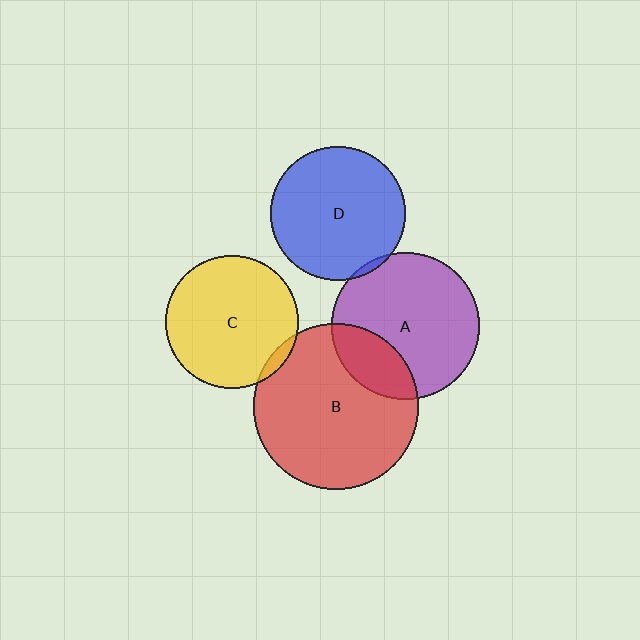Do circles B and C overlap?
Yes.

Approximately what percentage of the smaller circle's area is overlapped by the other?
Approximately 5%.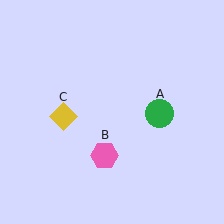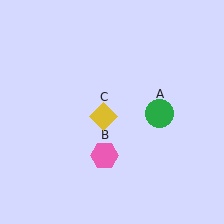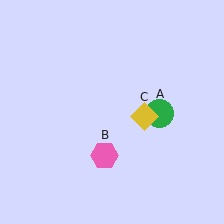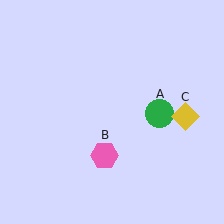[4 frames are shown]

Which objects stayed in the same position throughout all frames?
Green circle (object A) and pink hexagon (object B) remained stationary.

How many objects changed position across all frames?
1 object changed position: yellow diamond (object C).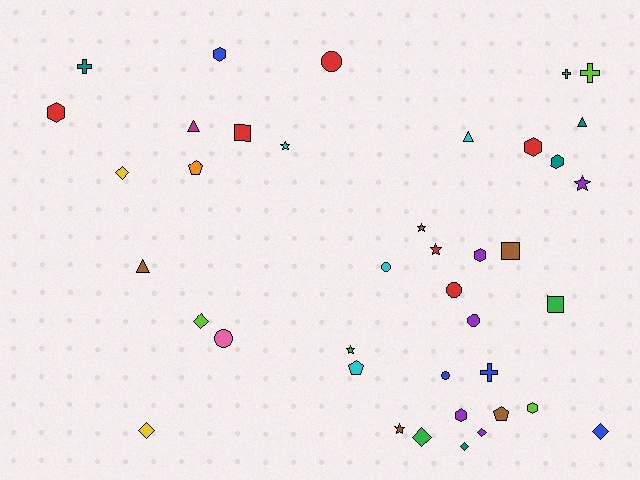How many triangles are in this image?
There are 4 triangles.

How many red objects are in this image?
There are 6 red objects.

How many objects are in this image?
There are 40 objects.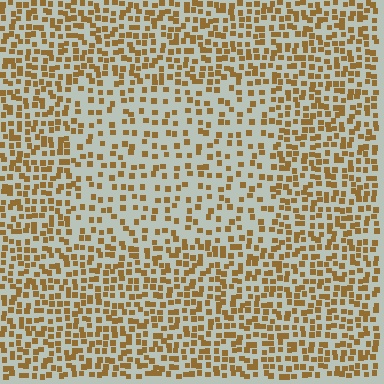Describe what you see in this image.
The image contains small brown elements arranged at two different densities. A rectangle-shaped region is visible where the elements are less densely packed than the surrounding area.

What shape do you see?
I see a rectangle.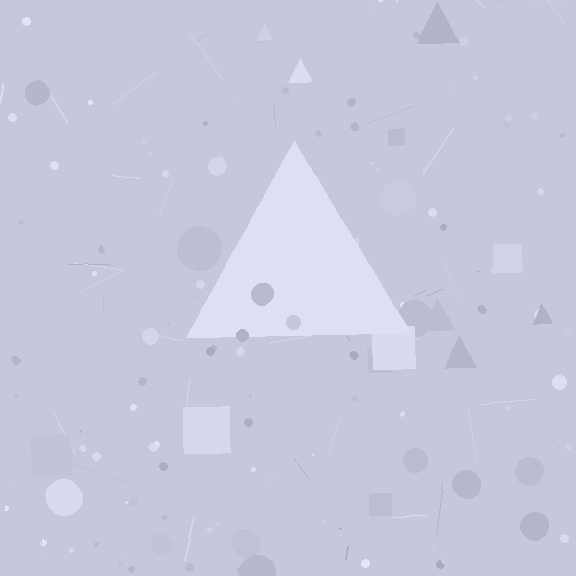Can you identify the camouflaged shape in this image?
The camouflaged shape is a triangle.